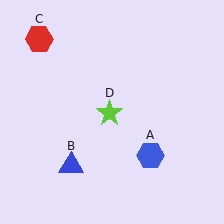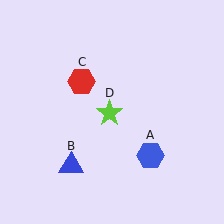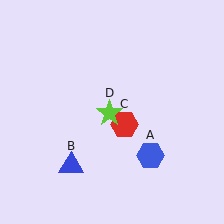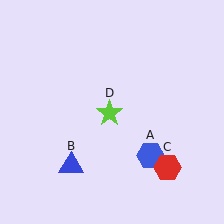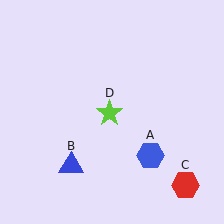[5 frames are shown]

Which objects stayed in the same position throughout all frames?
Blue hexagon (object A) and blue triangle (object B) and lime star (object D) remained stationary.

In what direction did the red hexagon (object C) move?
The red hexagon (object C) moved down and to the right.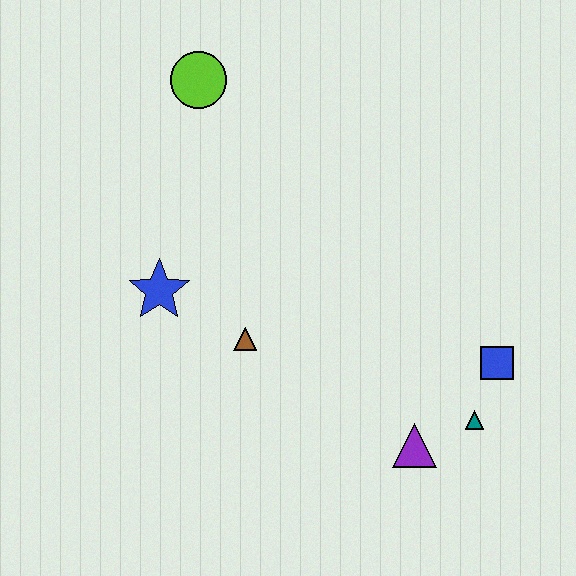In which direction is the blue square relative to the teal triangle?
The blue square is above the teal triangle.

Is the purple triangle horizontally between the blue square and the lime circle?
Yes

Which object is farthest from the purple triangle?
The lime circle is farthest from the purple triangle.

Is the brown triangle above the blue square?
Yes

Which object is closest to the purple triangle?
The teal triangle is closest to the purple triangle.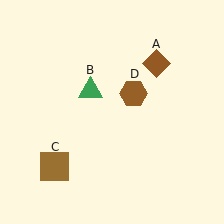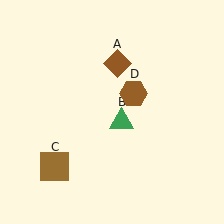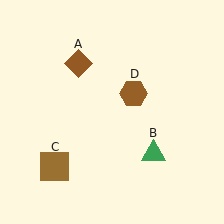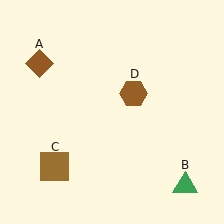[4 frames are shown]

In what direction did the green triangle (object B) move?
The green triangle (object B) moved down and to the right.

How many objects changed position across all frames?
2 objects changed position: brown diamond (object A), green triangle (object B).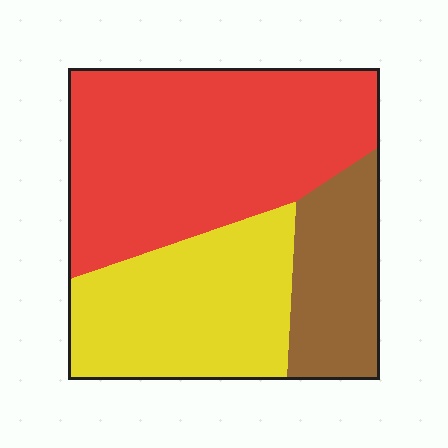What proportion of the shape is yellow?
Yellow covers 32% of the shape.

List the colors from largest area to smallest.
From largest to smallest: red, yellow, brown.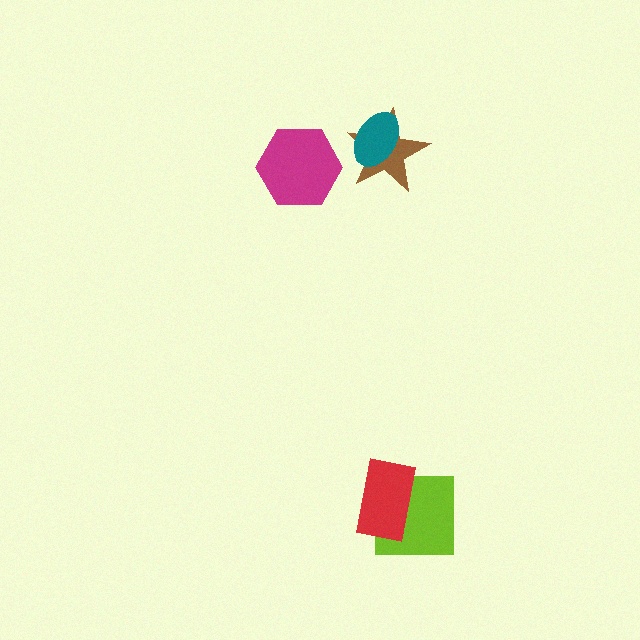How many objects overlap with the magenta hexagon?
0 objects overlap with the magenta hexagon.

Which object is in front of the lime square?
The red rectangle is in front of the lime square.